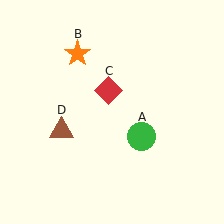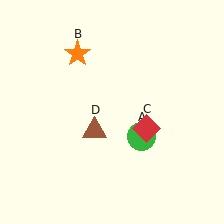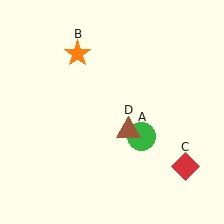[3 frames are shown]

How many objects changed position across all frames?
2 objects changed position: red diamond (object C), brown triangle (object D).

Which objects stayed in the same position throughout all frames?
Green circle (object A) and orange star (object B) remained stationary.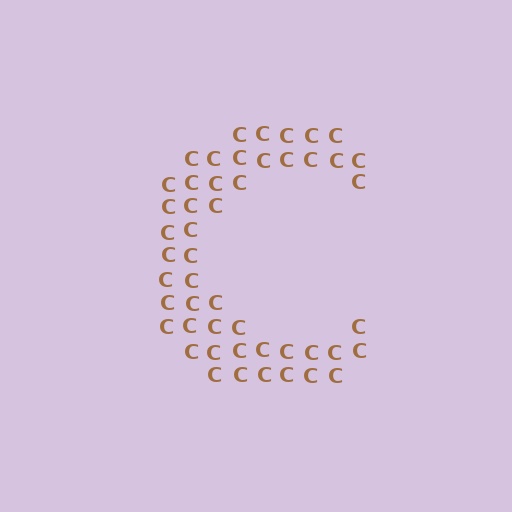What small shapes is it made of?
It is made of small letter C's.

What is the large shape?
The large shape is the letter C.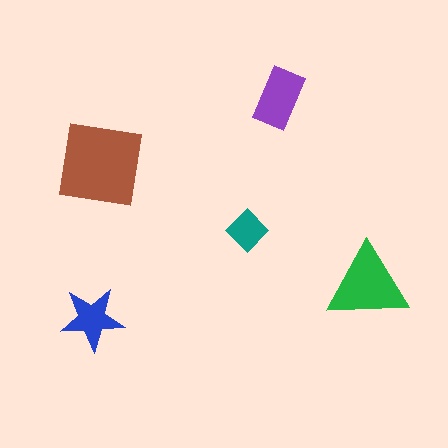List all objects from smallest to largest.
The teal diamond, the blue star, the purple rectangle, the green triangle, the brown square.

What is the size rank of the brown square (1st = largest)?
1st.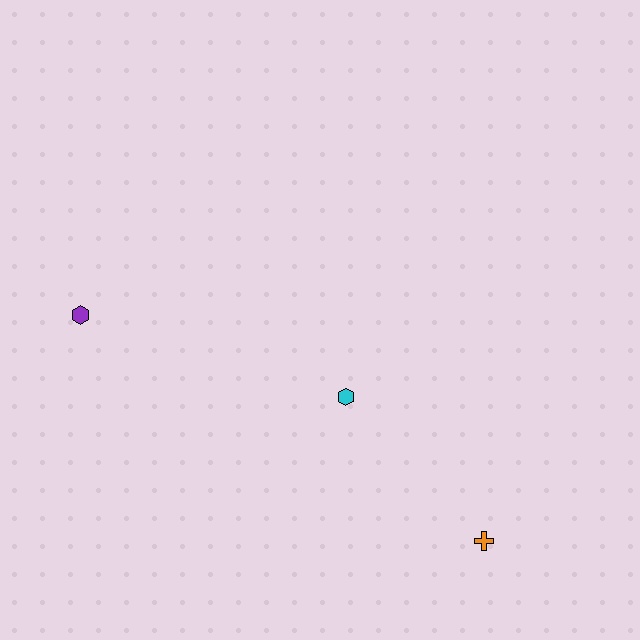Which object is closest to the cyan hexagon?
The orange cross is closest to the cyan hexagon.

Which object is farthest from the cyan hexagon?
The purple hexagon is farthest from the cyan hexagon.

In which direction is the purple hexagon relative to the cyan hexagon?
The purple hexagon is to the left of the cyan hexagon.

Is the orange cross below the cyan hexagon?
Yes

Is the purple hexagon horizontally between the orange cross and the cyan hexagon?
No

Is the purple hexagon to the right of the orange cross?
No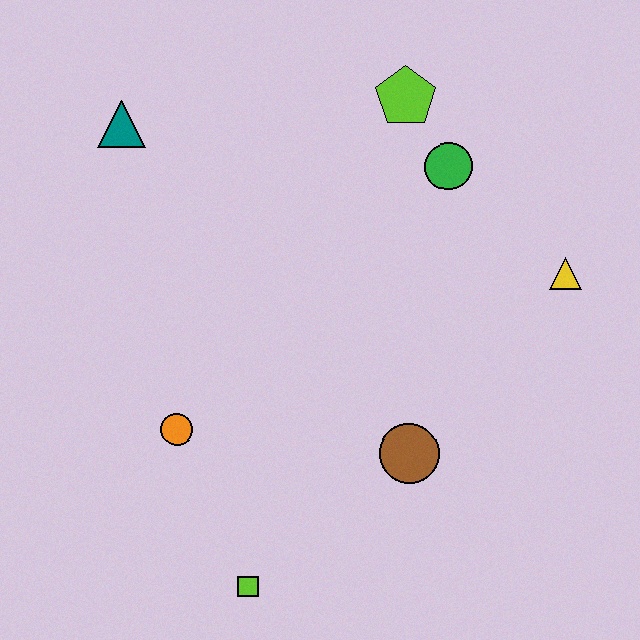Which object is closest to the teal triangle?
The lime pentagon is closest to the teal triangle.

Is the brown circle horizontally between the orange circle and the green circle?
Yes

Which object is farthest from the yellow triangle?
The teal triangle is farthest from the yellow triangle.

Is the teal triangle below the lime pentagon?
Yes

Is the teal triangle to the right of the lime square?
No